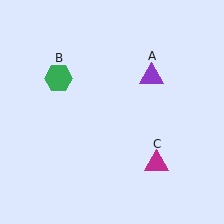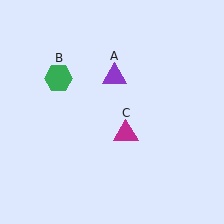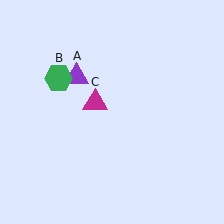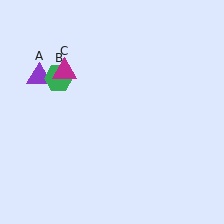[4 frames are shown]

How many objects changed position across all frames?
2 objects changed position: purple triangle (object A), magenta triangle (object C).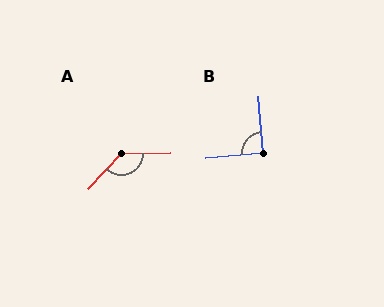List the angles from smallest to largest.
B (90°), A (133°).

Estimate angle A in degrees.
Approximately 133 degrees.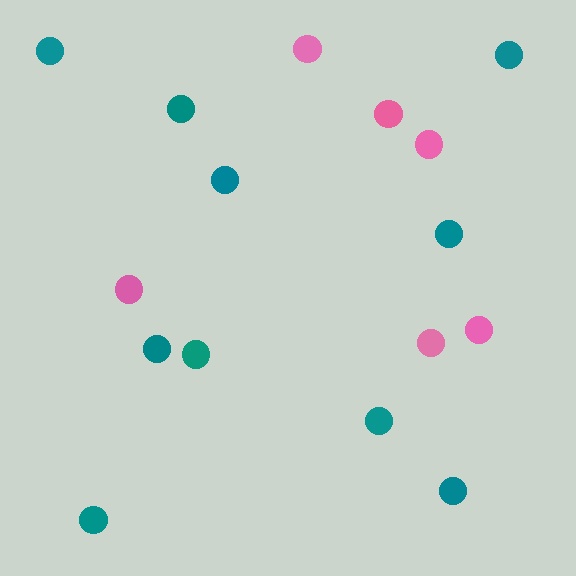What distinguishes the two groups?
There are 2 groups: one group of teal circles (10) and one group of pink circles (6).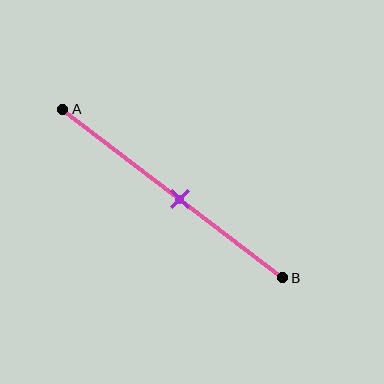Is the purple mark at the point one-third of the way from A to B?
No, the mark is at about 55% from A, not at the 33% one-third point.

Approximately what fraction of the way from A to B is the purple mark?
The purple mark is approximately 55% of the way from A to B.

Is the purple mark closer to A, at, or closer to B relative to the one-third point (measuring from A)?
The purple mark is closer to point B than the one-third point of segment AB.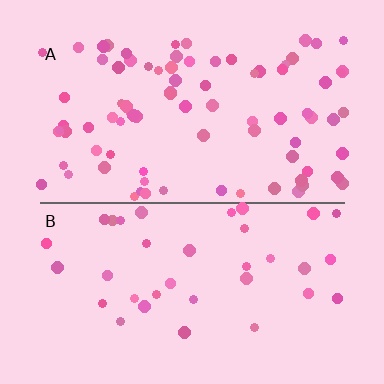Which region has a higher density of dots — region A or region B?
A (the top).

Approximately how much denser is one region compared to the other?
Approximately 2.3× — region A over region B.